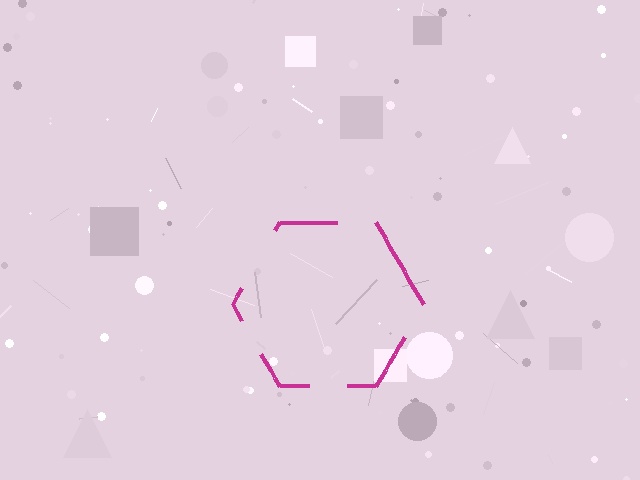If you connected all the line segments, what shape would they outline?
They would outline a hexagon.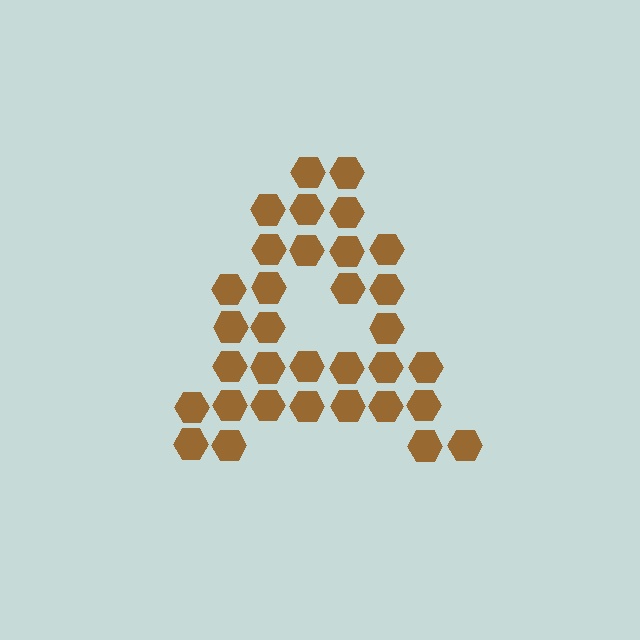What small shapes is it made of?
It is made of small hexagons.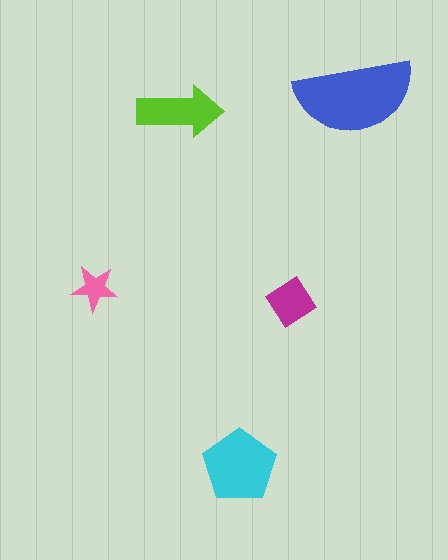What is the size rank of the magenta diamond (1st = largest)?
4th.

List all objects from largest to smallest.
The blue semicircle, the cyan pentagon, the lime arrow, the magenta diamond, the pink star.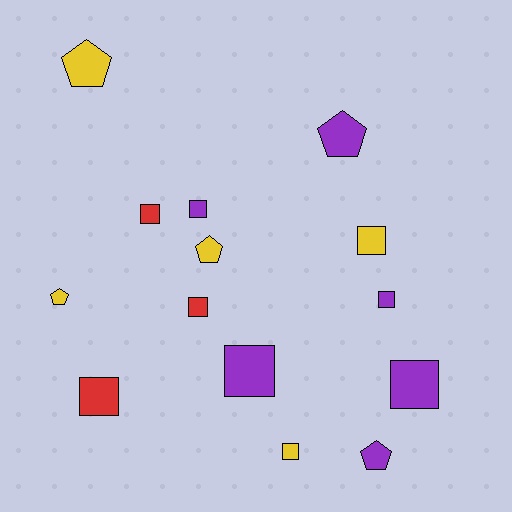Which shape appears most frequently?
Square, with 9 objects.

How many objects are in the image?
There are 14 objects.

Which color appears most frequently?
Purple, with 6 objects.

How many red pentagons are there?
There are no red pentagons.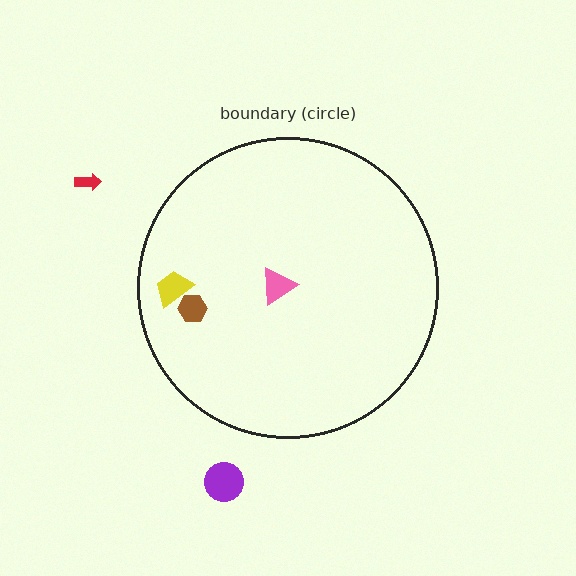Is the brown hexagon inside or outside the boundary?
Inside.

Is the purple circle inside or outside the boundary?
Outside.